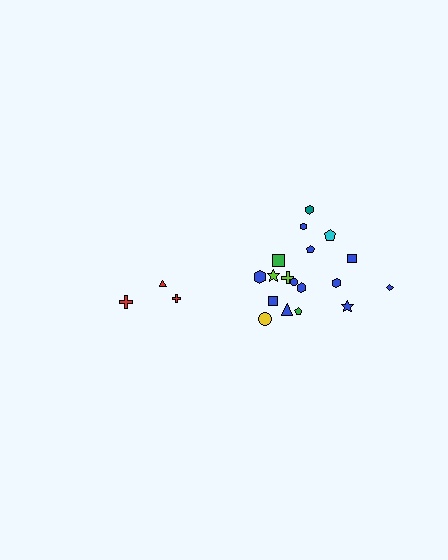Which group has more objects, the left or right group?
The right group.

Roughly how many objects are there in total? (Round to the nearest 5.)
Roughly 20 objects in total.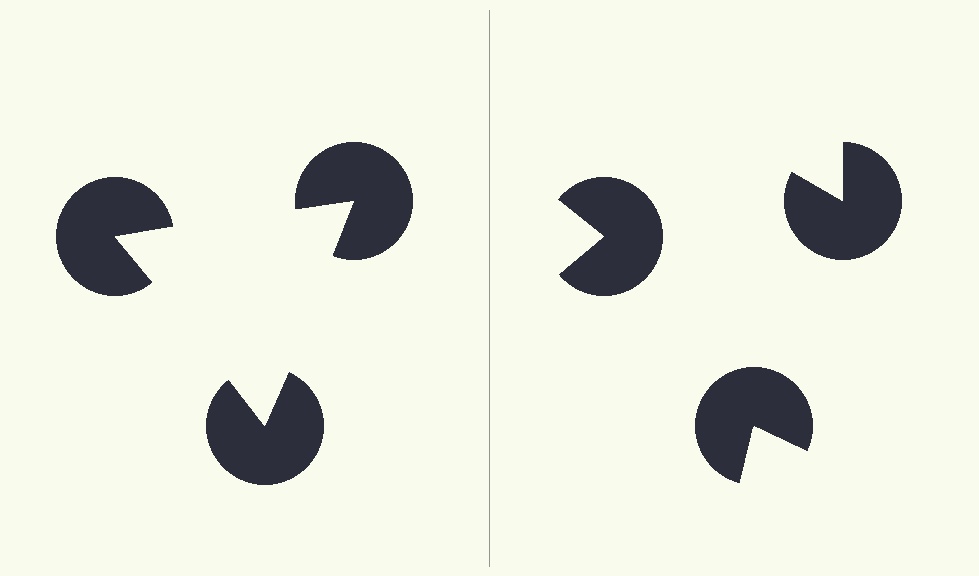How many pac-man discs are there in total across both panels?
6 — 3 on each side.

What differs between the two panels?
The pac-man discs are positioned identically on both sides; only the wedge orientations differ. On the left they align to a triangle; on the right they are misaligned.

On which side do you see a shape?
An illusory triangle appears on the left side. On the right side the wedge cuts are rotated, so no coherent shape forms.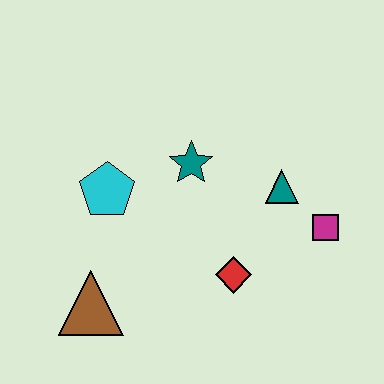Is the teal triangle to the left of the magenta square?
Yes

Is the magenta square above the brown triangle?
Yes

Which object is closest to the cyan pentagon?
The teal star is closest to the cyan pentagon.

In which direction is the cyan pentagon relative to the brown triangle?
The cyan pentagon is above the brown triangle.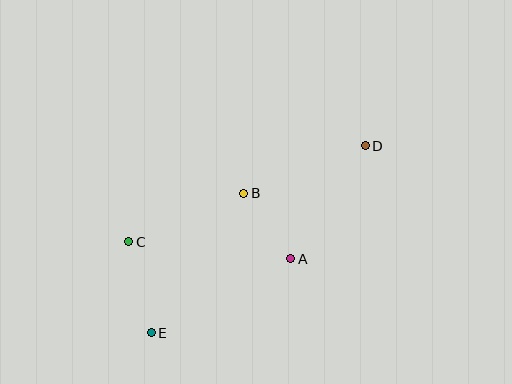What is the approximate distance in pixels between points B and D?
The distance between B and D is approximately 130 pixels.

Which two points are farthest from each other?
Points D and E are farthest from each other.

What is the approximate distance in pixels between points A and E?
The distance between A and E is approximately 158 pixels.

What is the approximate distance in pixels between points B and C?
The distance between B and C is approximately 125 pixels.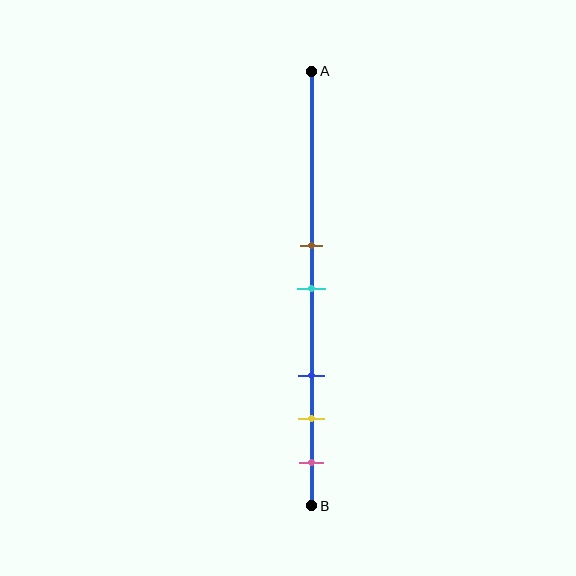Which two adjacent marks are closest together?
The brown and cyan marks are the closest adjacent pair.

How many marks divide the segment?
There are 5 marks dividing the segment.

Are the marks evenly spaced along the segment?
No, the marks are not evenly spaced.